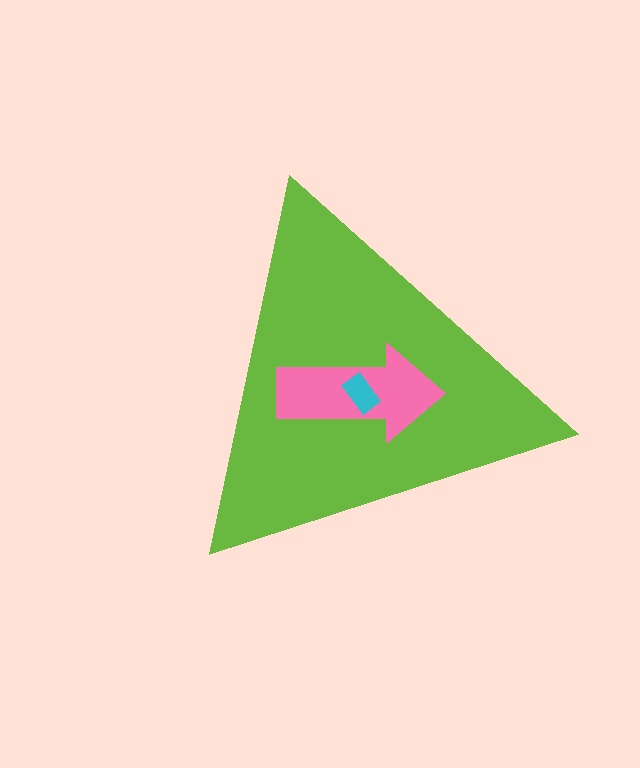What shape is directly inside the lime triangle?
The pink arrow.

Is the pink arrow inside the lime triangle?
Yes.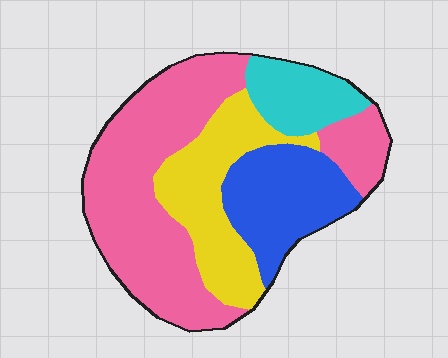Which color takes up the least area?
Cyan, at roughly 10%.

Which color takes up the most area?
Pink, at roughly 45%.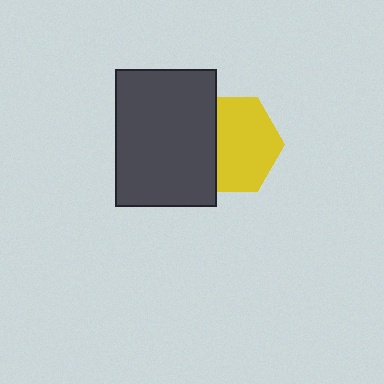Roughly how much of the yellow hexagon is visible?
Most of it is visible (roughly 66%).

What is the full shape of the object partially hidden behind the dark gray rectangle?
The partially hidden object is a yellow hexagon.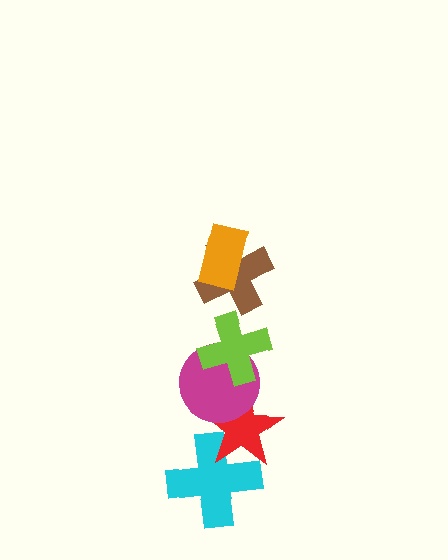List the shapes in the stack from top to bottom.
From top to bottom: the orange rectangle, the brown cross, the lime cross, the magenta circle, the red star, the cyan cross.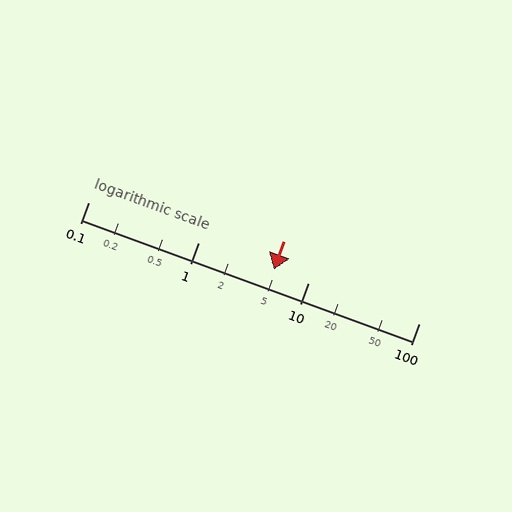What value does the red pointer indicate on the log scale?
The pointer indicates approximately 4.8.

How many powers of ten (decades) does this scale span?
The scale spans 3 decades, from 0.1 to 100.